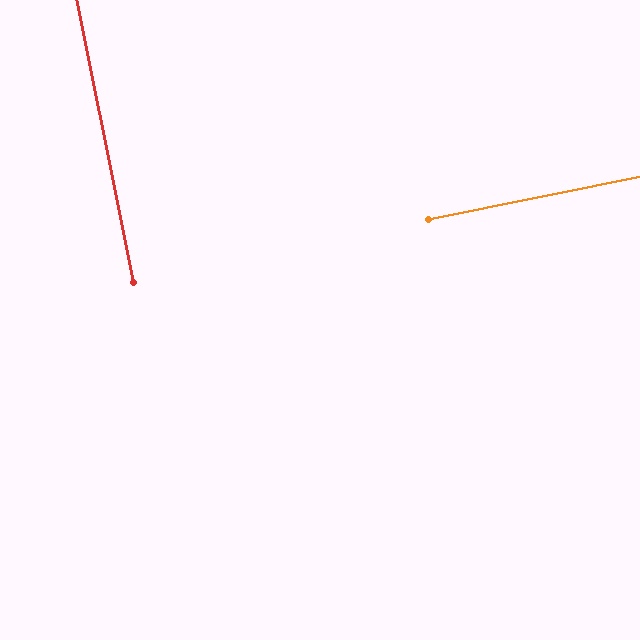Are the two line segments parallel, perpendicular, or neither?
Perpendicular — they meet at approximately 90°.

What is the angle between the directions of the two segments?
Approximately 90 degrees.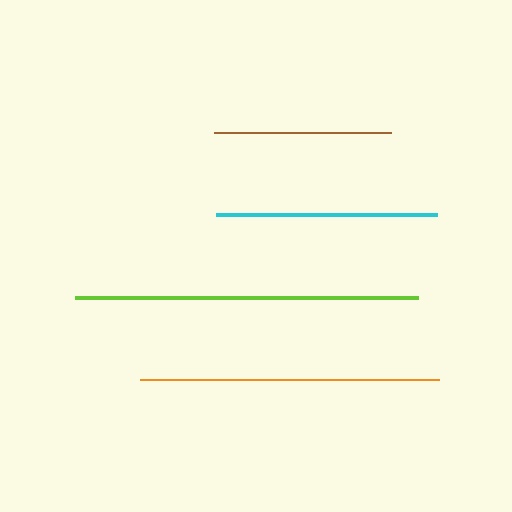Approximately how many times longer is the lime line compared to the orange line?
The lime line is approximately 1.2 times the length of the orange line.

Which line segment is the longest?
The lime line is the longest at approximately 343 pixels.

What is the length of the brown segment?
The brown segment is approximately 177 pixels long.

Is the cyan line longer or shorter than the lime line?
The lime line is longer than the cyan line.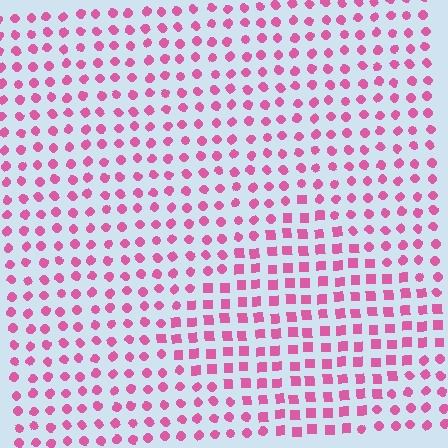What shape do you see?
I see a diamond.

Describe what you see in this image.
The image is filled with small pink elements arranged in a uniform grid. A diamond-shaped region contains squares, while the surrounding area contains circles. The boundary is defined purely by the change in element shape.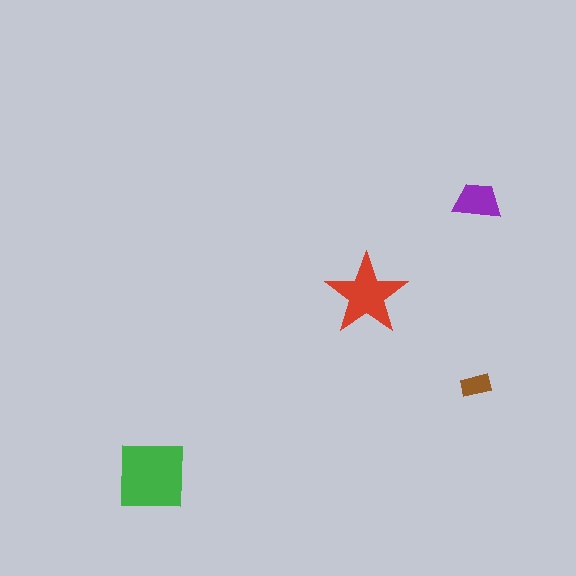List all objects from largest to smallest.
The green square, the red star, the purple trapezoid, the brown rectangle.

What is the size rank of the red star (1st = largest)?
2nd.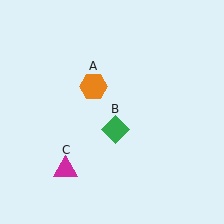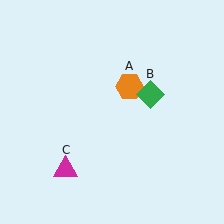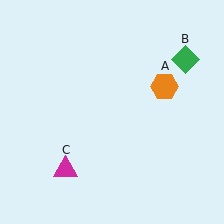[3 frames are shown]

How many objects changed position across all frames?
2 objects changed position: orange hexagon (object A), green diamond (object B).